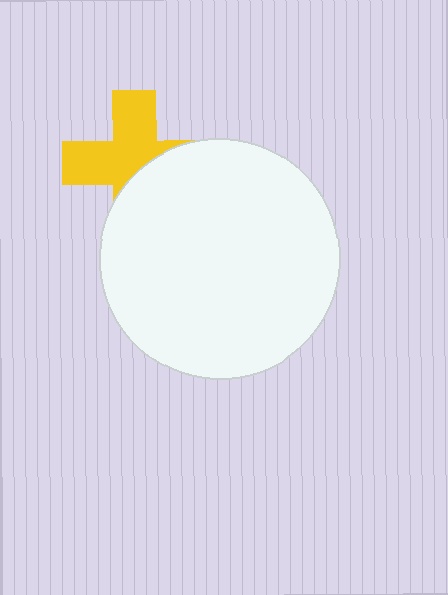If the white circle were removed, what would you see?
You would see the complete yellow cross.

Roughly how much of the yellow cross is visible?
About half of it is visible (roughly 57%).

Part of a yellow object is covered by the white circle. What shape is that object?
It is a cross.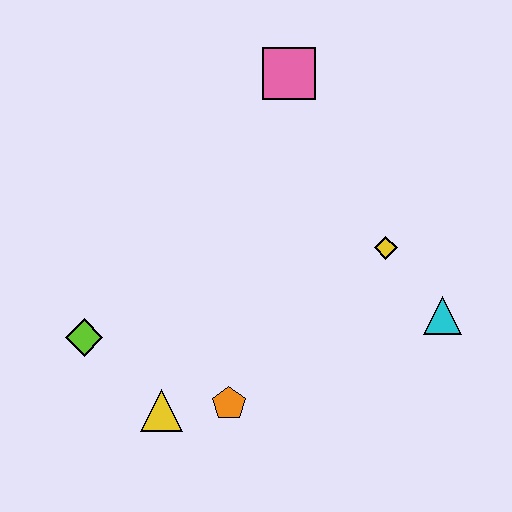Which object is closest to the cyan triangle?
The yellow diamond is closest to the cyan triangle.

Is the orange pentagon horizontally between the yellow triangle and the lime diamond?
No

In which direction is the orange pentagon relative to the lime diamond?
The orange pentagon is to the right of the lime diamond.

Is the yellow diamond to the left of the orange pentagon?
No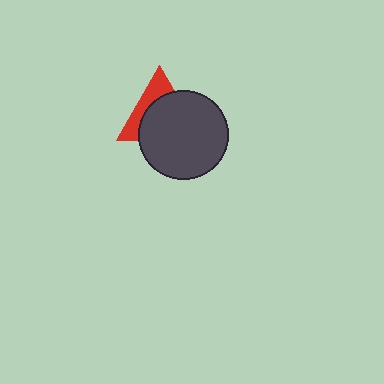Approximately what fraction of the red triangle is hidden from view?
Roughly 65% of the red triangle is hidden behind the dark gray circle.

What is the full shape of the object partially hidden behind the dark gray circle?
The partially hidden object is a red triangle.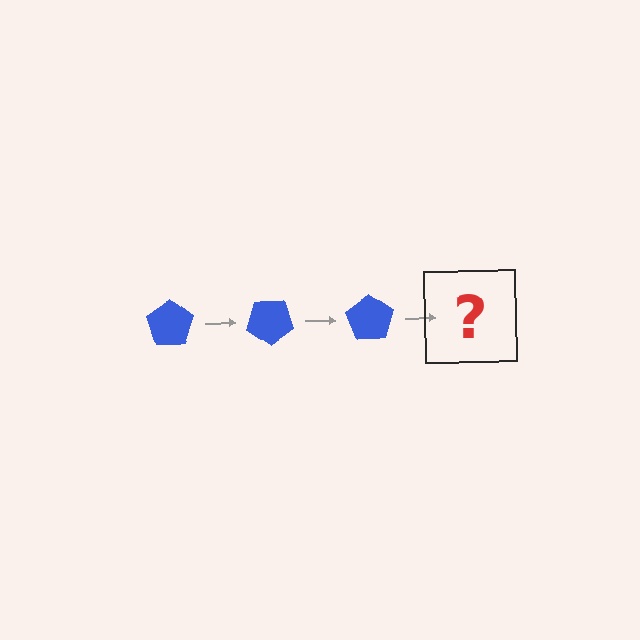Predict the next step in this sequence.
The next step is a blue pentagon rotated 105 degrees.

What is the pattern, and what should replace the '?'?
The pattern is that the pentagon rotates 35 degrees each step. The '?' should be a blue pentagon rotated 105 degrees.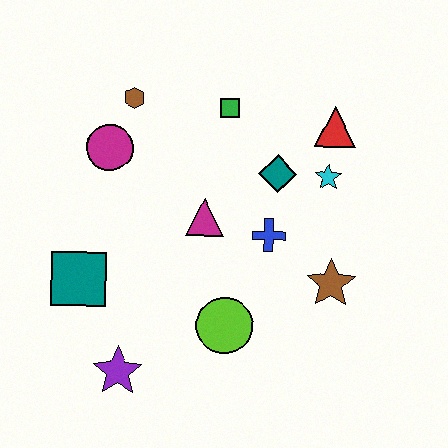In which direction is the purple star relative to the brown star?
The purple star is to the left of the brown star.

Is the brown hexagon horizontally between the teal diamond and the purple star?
Yes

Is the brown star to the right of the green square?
Yes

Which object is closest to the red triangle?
The cyan star is closest to the red triangle.